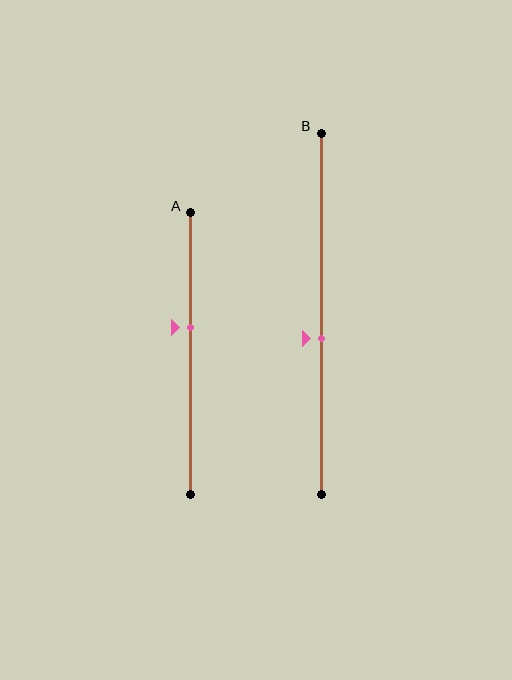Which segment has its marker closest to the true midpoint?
Segment B has its marker closest to the true midpoint.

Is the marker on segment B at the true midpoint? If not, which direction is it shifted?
No, the marker on segment B is shifted downward by about 7% of the segment length.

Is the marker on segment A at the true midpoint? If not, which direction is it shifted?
No, the marker on segment A is shifted upward by about 9% of the segment length.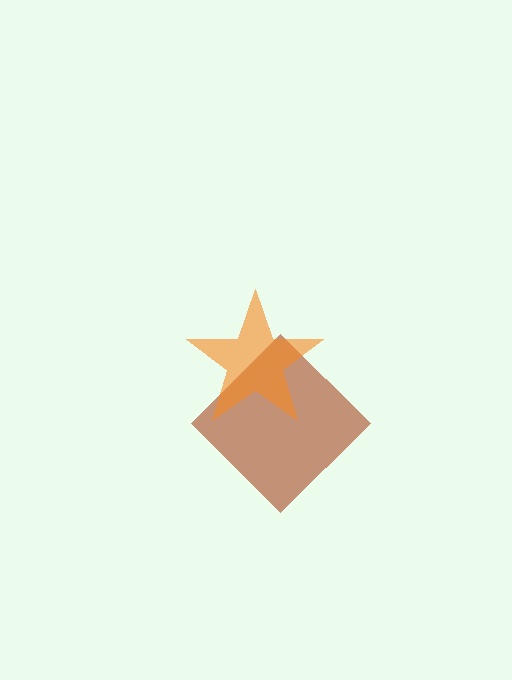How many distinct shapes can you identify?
There are 2 distinct shapes: a brown diamond, an orange star.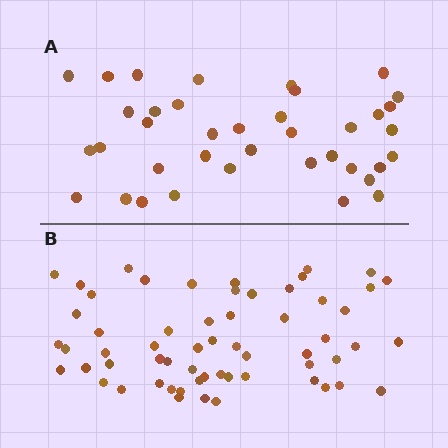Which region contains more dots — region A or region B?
Region B (the bottom region) has more dots.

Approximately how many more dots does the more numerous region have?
Region B has approximately 20 more dots than region A.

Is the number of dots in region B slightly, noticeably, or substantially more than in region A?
Region B has substantially more. The ratio is roughly 1.6 to 1.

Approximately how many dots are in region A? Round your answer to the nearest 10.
About 40 dots. (The exact count is 38, which rounds to 40.)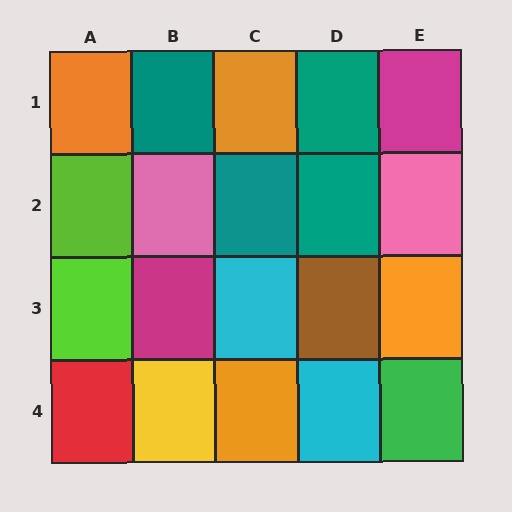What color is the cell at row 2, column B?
Pink.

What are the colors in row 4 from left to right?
Red, yellow, orange, cyan, green.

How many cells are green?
1 cell is green.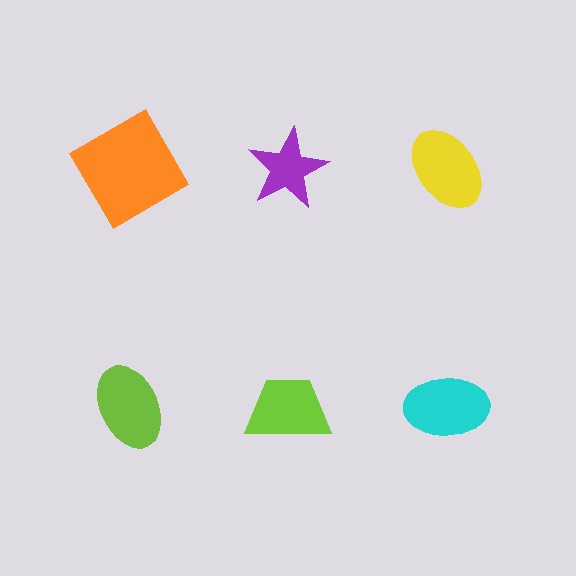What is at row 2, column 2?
A lime trapezoid.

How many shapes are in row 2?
3 shapes.